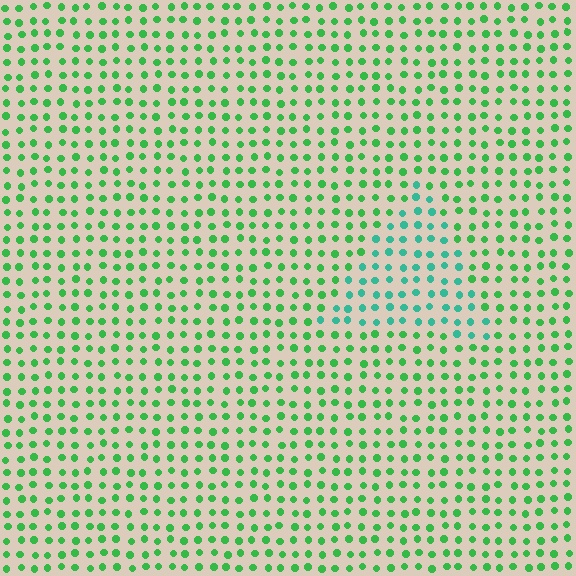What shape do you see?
I see a triangle.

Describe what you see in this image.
The image is filled with small green elements in a uniform arrangement. A triangle-shaped region is visible where the elements are tinted to a slightly different hue, forming a subtle color boundary.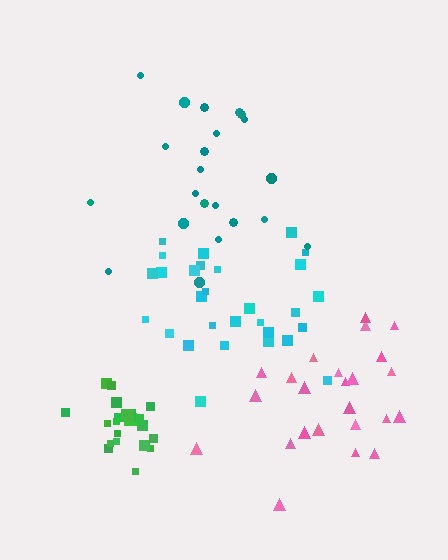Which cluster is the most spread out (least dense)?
Teal.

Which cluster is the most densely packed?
Green.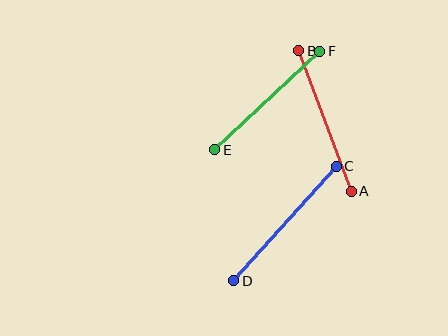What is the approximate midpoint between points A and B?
The midpoint is at approximately (325, 121) pixels.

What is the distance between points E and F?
The distance is approximately 144 pixels.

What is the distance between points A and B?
The distance is approximately 150 pixels.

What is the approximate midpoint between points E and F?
The midpoint is at approximately (267, 101) pixels.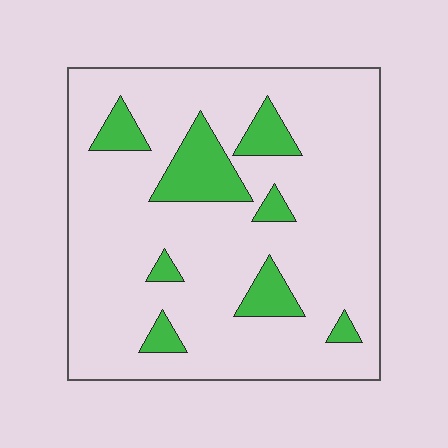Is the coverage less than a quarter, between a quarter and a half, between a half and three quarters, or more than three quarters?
Less than a quarter.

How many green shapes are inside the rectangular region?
8.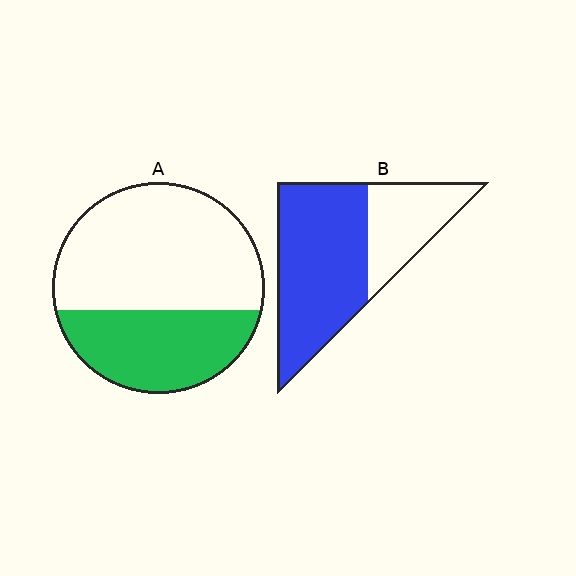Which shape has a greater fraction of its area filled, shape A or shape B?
Shape B.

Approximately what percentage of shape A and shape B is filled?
A is approximately 35% and B is approximately 65%.